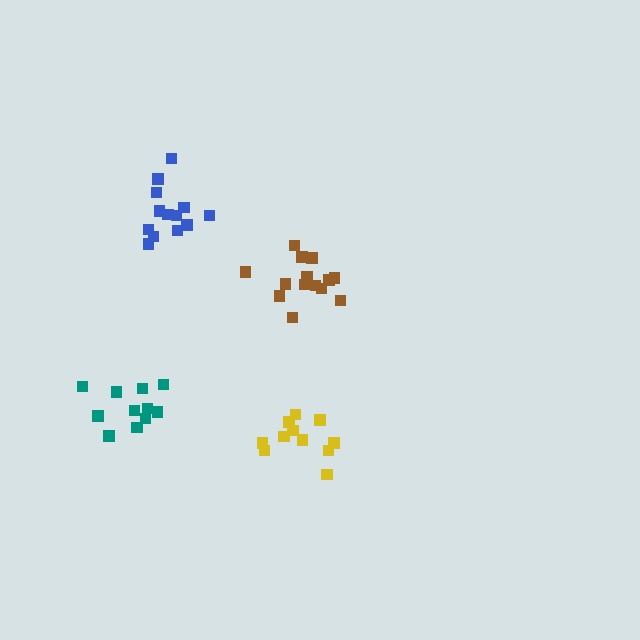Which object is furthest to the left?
The teal cluster is leftmost.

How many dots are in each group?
Group 1: 14 dots, Group 2: 11 dots, Group 3: 13 dots, Group 4: 11 dots (49 total).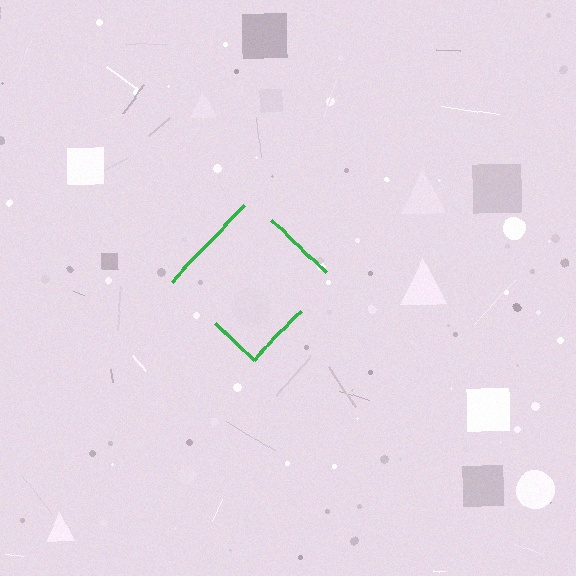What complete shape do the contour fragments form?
The contour fragments form a diamond.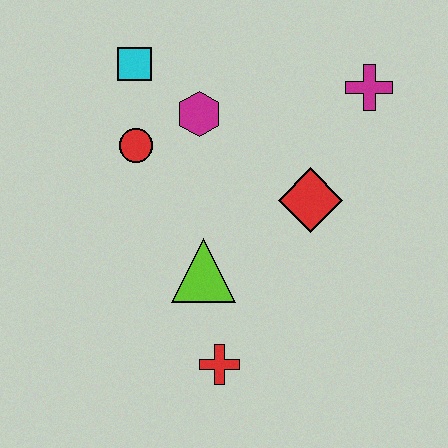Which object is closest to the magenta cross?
The red diamond is closest to the magenta cross.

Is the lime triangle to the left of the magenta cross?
Yes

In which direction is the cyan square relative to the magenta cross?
The cyan square is to the left of the magenta cross.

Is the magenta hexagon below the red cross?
No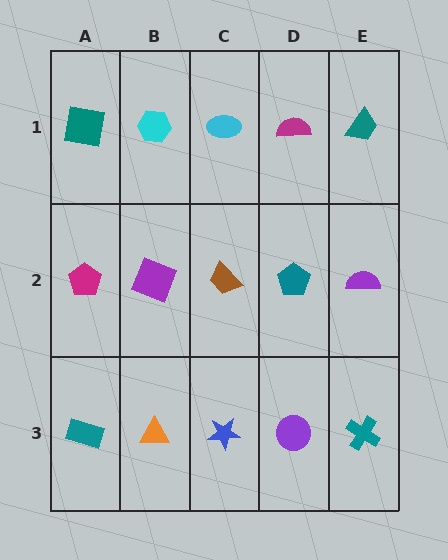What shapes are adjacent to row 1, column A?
A magenta pentagon (row 2, column A), a cyan hexagon (row 1, column B).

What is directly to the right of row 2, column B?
A brown trapezoid.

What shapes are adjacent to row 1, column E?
A purple semicircle (row 2, column E), a magenta semicircle (row 1, column D).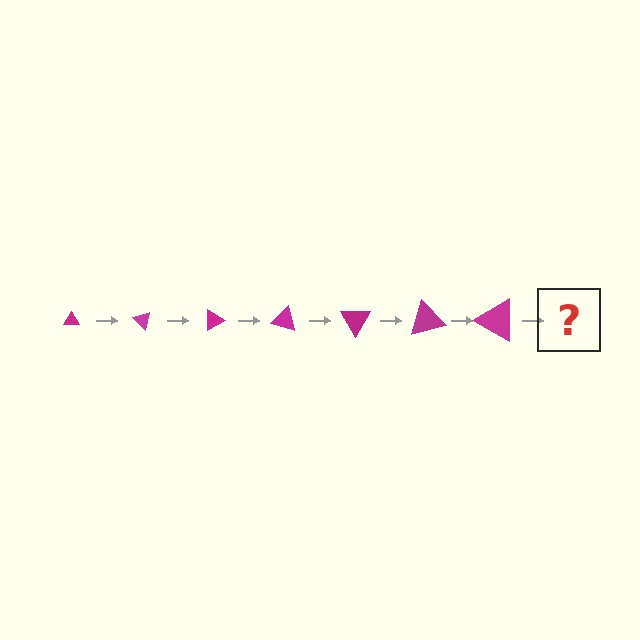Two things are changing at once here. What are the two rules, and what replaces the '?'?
The two rules are that the triangle grows larger each step and it rotates 45 degrees each step. The '?' should be a triangle, larger than the previous one and rotated 315 degrees from the start.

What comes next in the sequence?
The next element should be a triangle, larger than the previous one and rotated 315 degrees from the start.